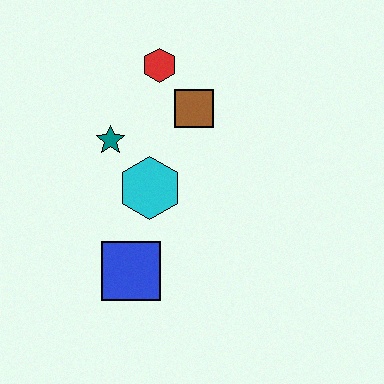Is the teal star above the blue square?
Yes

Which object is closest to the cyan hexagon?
The teal star is closest to the cyan hexagon.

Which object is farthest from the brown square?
The blue square is farthest from the brown square.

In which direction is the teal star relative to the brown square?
The teal star is to the left of the brown square.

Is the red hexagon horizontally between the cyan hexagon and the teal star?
No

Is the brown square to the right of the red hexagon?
Yes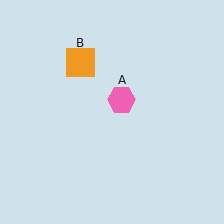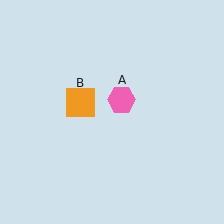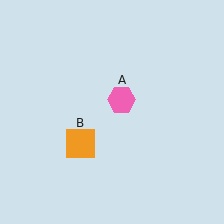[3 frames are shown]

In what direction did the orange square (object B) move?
The orange square (object B) moved down.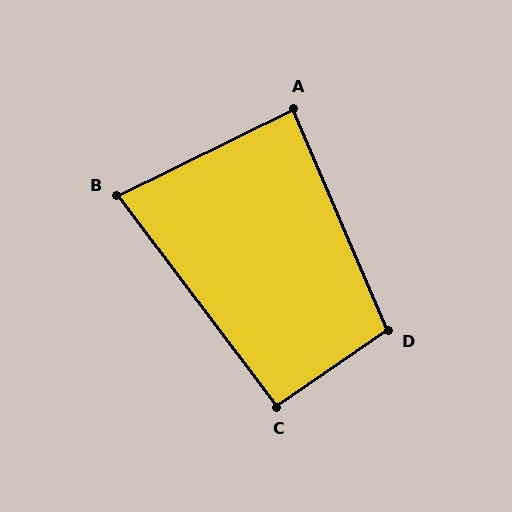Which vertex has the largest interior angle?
D, at approximately 101 degrees.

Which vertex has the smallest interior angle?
B, at approximately 79 degrees.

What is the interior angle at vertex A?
Approximately 87 degrees (approximately right).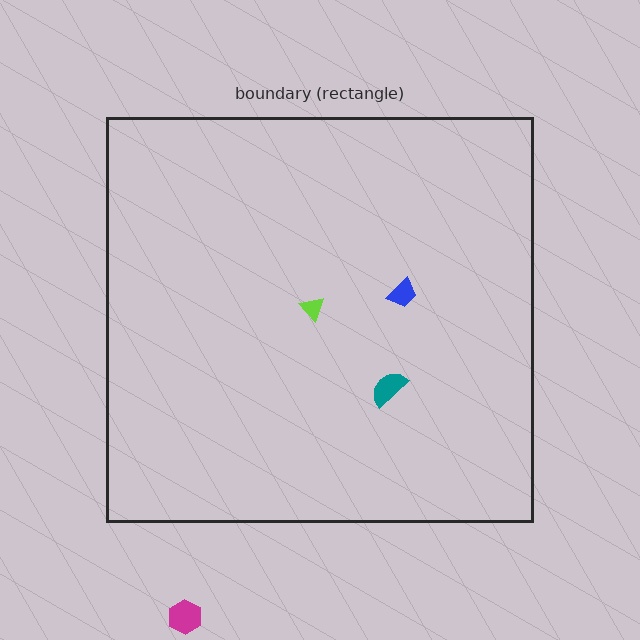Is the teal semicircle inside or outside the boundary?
Inside.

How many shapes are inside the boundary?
3 inside, 1 outside.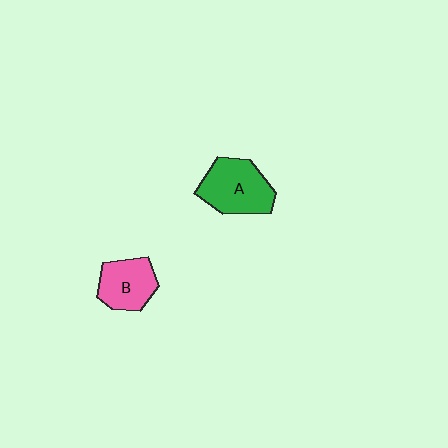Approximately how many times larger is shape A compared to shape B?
Approximately 1.3 times.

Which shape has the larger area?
Shape A (green).